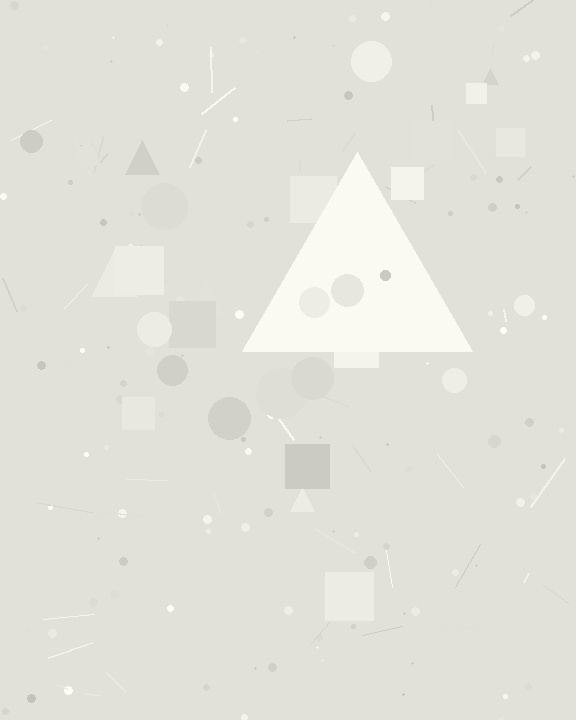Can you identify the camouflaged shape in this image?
The camouflaged shape is a triangle.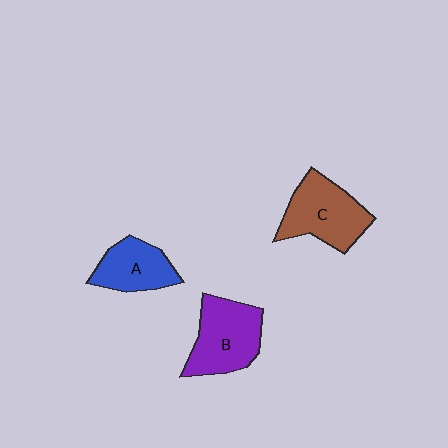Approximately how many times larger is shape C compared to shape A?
Approximately 1.3 times.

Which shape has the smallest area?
Shape A (blue).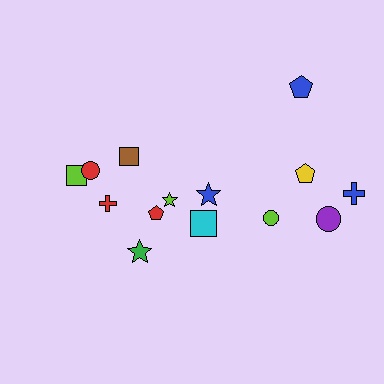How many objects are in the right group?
There are 6 objects.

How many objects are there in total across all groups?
There are 14 objects.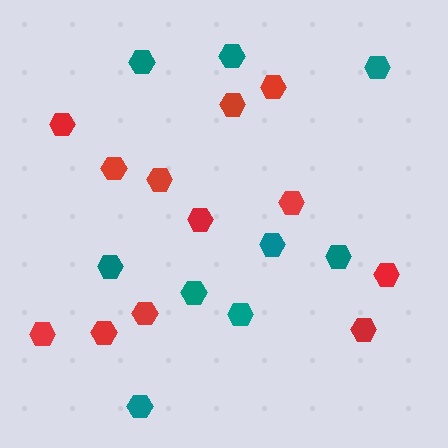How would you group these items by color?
There are 2 groups: one group of red hexagons (12) and one group of teal hexagons (9).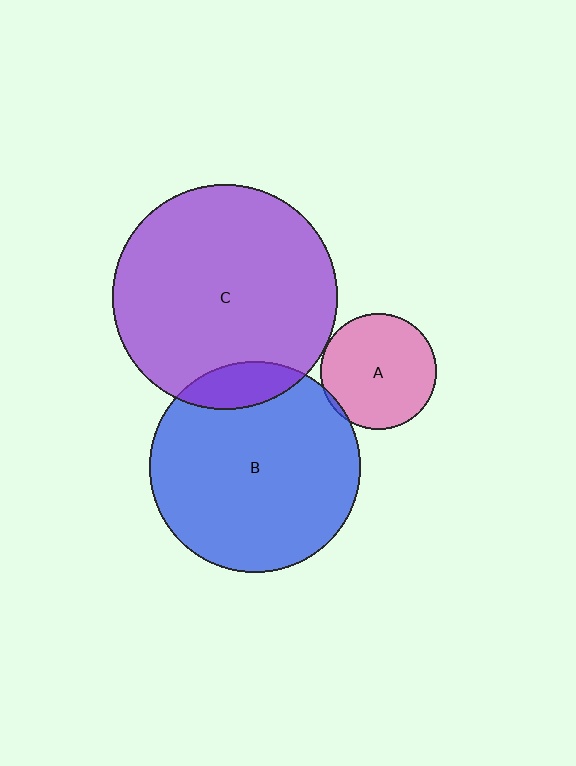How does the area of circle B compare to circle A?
Approximately 3.3 times.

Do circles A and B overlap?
Yes.